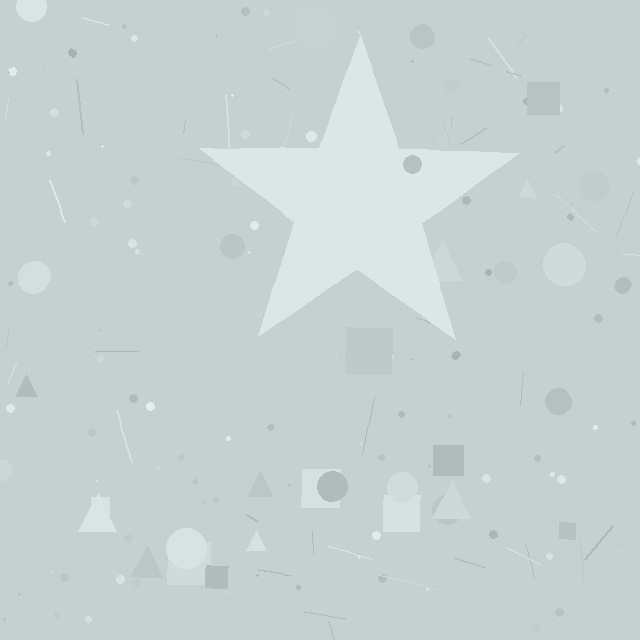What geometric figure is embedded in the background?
A star is embedded in the background.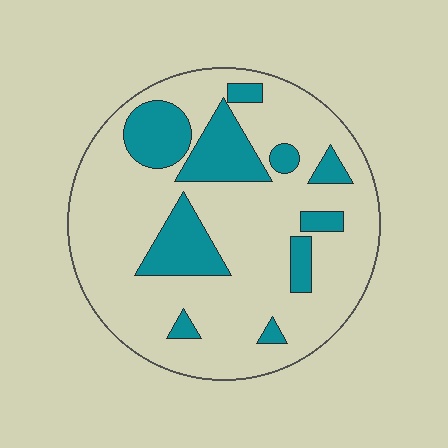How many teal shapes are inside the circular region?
10.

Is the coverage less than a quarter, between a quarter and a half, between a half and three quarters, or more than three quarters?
Less than a quarter.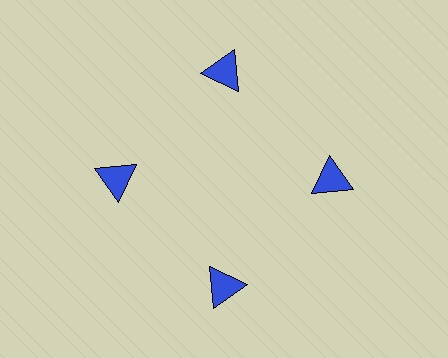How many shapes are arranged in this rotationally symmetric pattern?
There are 4 shapes, arranged in 4 groups of 1.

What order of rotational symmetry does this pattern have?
This pattern has 4-fold rotational symmetry.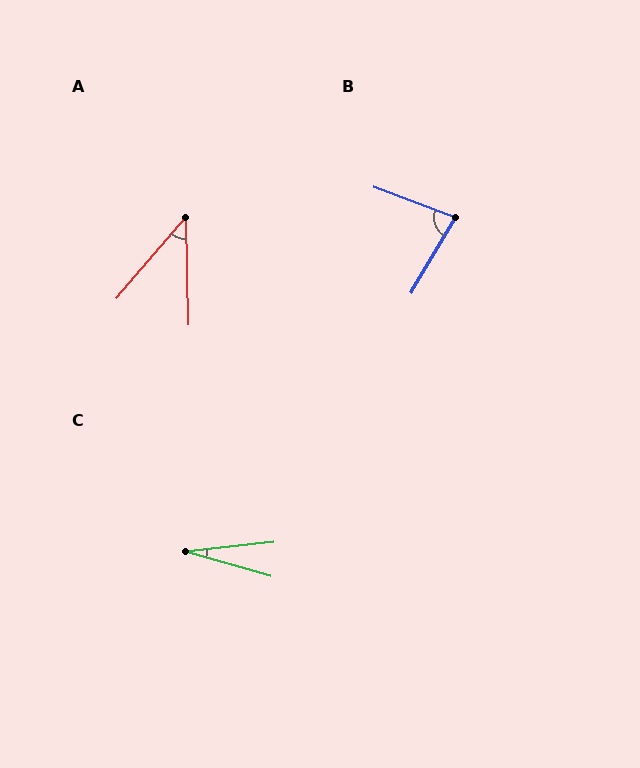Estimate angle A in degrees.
Approximately 42 degrees.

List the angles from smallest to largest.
C (22°), A (42°), B (80°).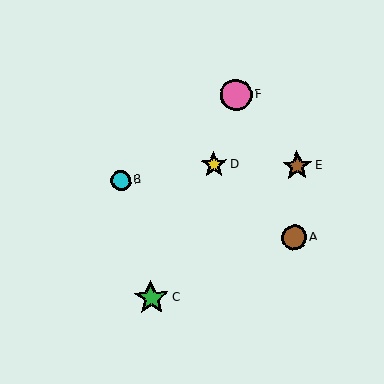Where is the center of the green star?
The center of the green star is at (151, 298).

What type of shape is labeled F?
Shape F is a pink circle.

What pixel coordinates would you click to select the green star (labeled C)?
Click at (151, 298) to select the green star C.